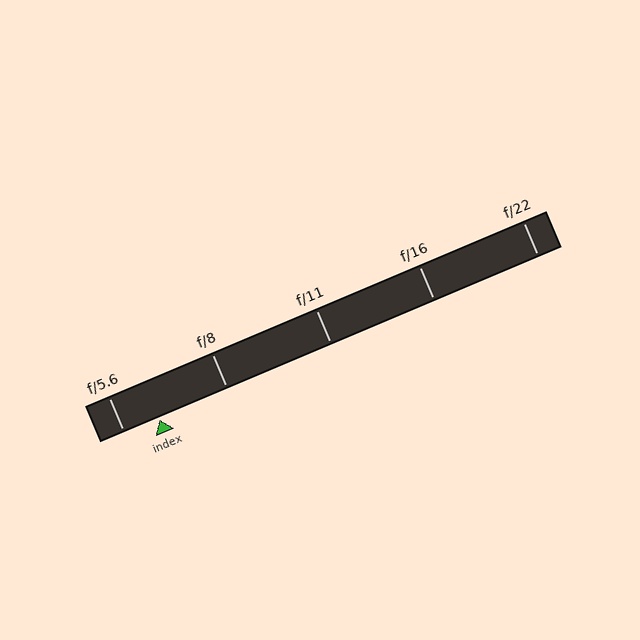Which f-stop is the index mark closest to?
The index mark is closest to f/5.6.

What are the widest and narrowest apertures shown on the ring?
The widest aperture shown is f/5.6 and the narrowest is f/22.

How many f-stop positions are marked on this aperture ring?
There are 5 f-stop positions marked.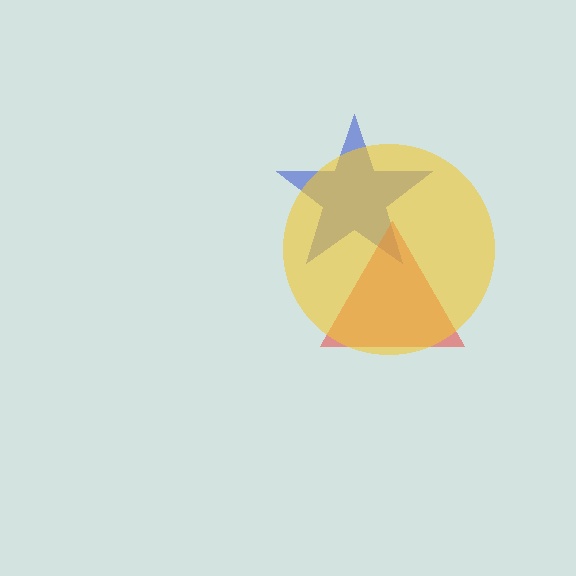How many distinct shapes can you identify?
There are 3 distinct shapes: a blue star, a red triangle, a yellow circle.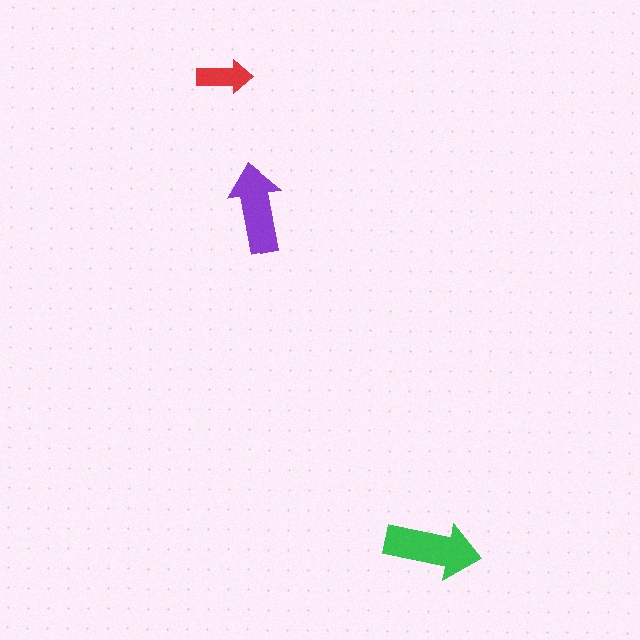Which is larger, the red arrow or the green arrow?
The green one.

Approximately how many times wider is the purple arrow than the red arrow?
About 1.5 times wider.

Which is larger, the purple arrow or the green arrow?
The green one.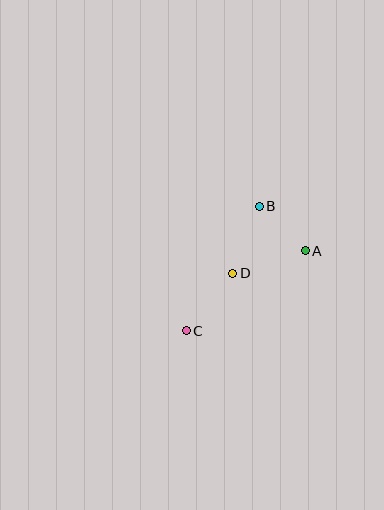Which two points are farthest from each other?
Points B and C are farthest from each other.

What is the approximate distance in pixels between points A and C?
The distance between A and C is approximately 143 pixels.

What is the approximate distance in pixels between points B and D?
The distance between B and D is approximately 72 pixels.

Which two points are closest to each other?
Points A and B are closest to each other.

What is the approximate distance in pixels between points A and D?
The distance between A and D is approximately 76 pixels.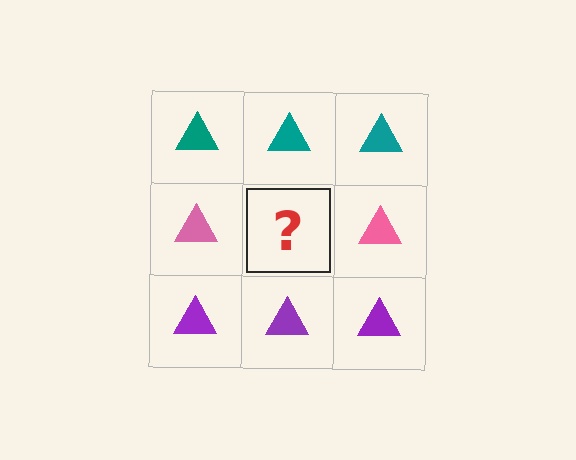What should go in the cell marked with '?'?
The missing cell should contain a pink triangle.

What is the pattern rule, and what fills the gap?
The rule is that each row has a consistent color. The gap should be filled with a pink triangle.